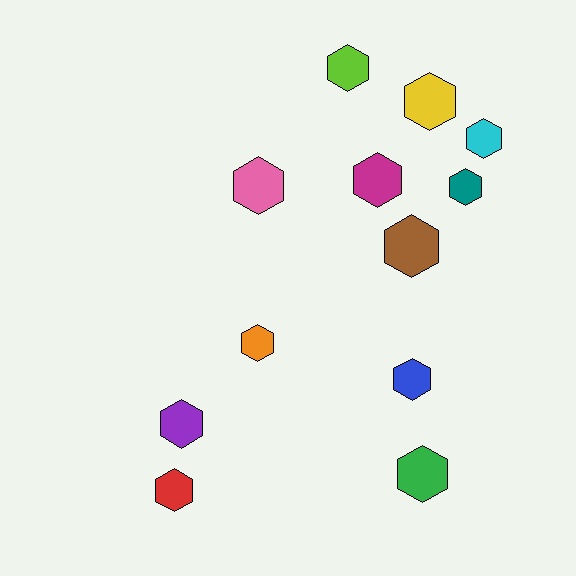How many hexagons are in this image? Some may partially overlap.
There are 12 hexagons.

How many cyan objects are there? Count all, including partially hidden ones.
There is 1 cyan object.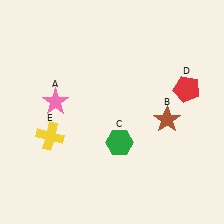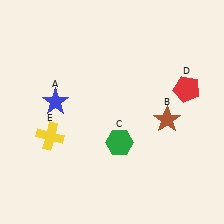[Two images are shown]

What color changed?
The star (A) changed from pink in Image 1 to blue in Image 2.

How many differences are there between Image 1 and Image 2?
There is 1 difference between the two images.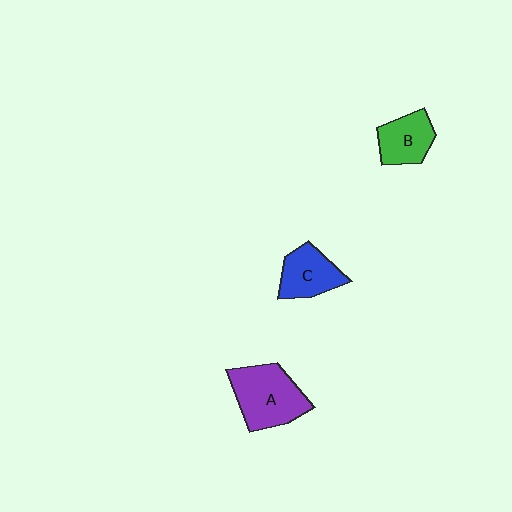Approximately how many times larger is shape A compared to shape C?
Approximately 1.5 times.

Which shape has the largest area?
Shape A (purple).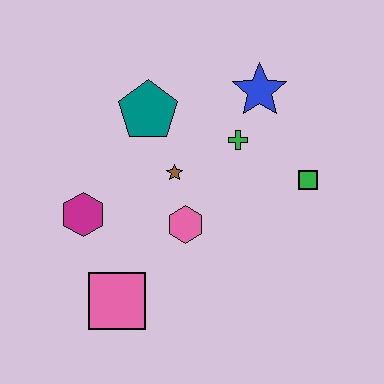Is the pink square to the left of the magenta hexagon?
No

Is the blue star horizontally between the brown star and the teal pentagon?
No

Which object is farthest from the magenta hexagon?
The green square is farthest from the magenta hexagon.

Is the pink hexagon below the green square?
Yes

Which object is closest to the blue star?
The green cross is closest to the blue star.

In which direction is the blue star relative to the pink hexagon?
The blue star is above the pink hexagon.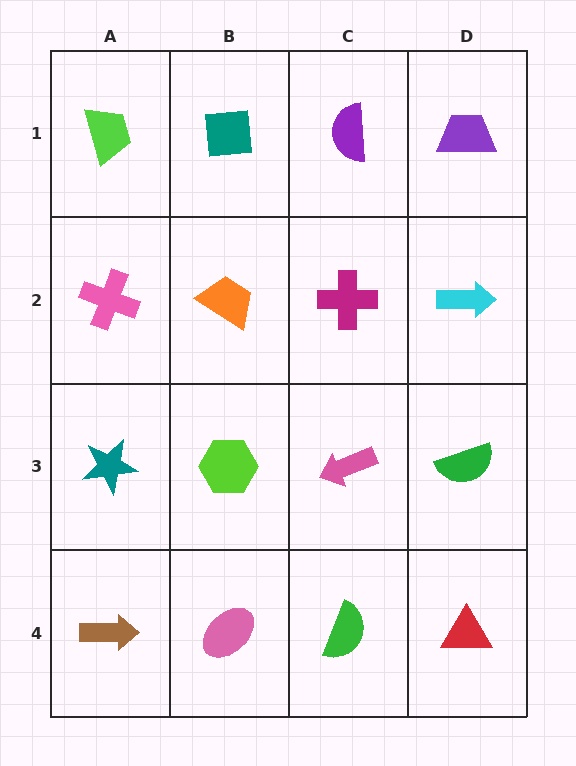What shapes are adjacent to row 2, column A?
A lime trapezoid (row 1, column A), a teal star (row 3, column A), an orange trapezoid (row 2, column B).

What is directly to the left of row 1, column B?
A lime trapezoid.